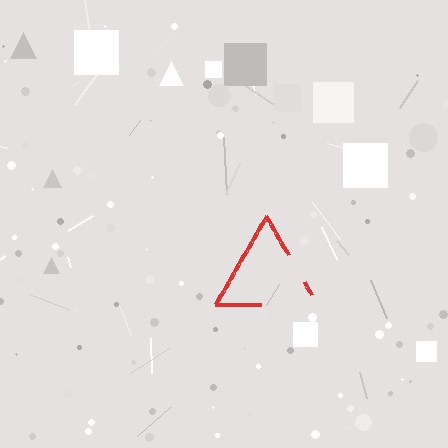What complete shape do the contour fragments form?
The contour fragments form a triangle.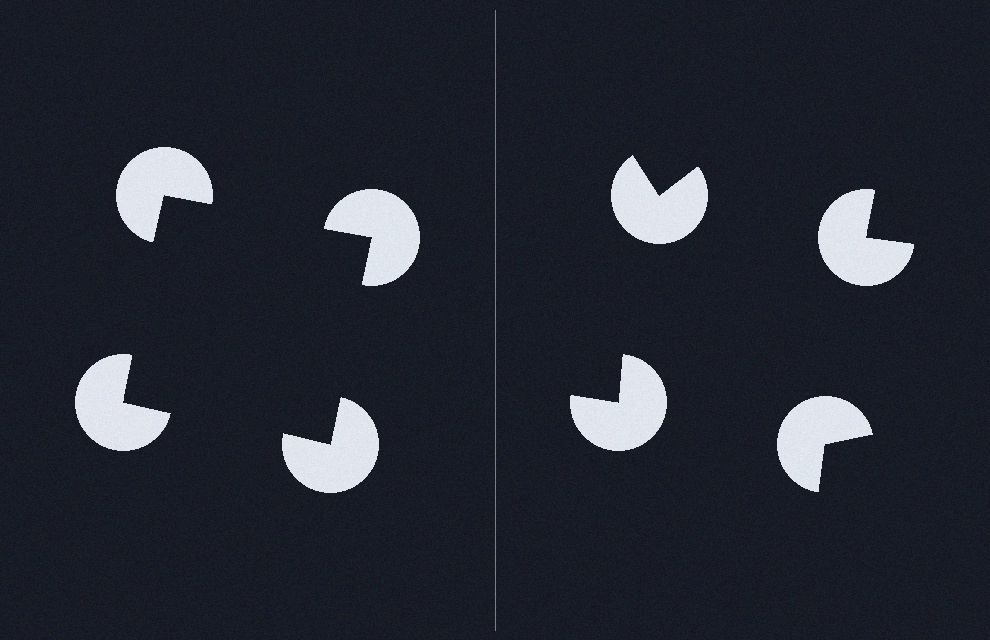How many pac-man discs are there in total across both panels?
8 — 4 on each side.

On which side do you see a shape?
An illusory square appears on the left side. On the right side the wedge cuts are rotated, so no coherent shape forms.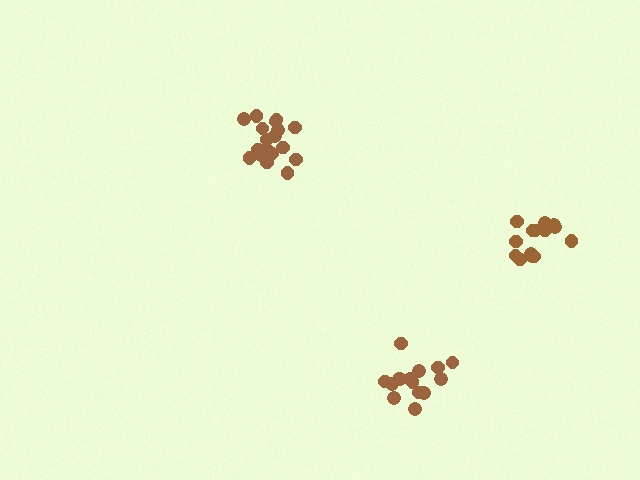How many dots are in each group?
Group 1: 15 dots, Group 2: 14 dots, Group 3: 19 dots (48 total).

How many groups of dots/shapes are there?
There are 3 groups.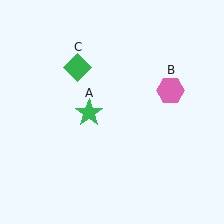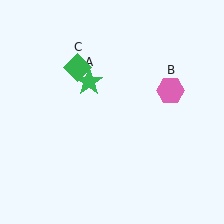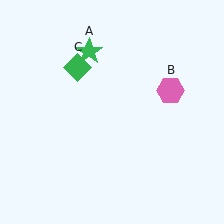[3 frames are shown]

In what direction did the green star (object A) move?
The green star (object A) moved up.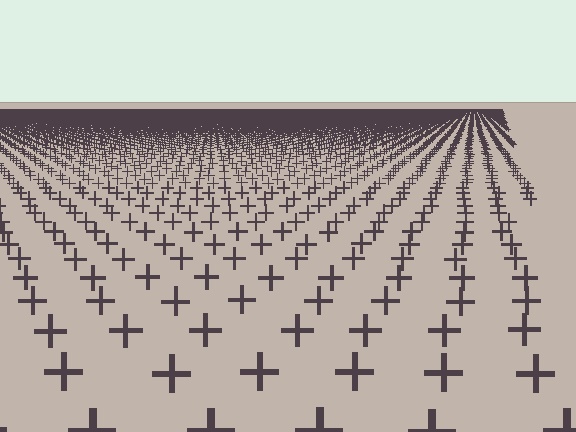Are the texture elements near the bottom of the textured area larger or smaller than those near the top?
Larger. Near the bottom, elements are closer to the viewer and appear at a bigger on-screen size.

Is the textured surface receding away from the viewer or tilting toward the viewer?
The surface is receding away from the viewer. Texture elements get smaller and denser toward the top.